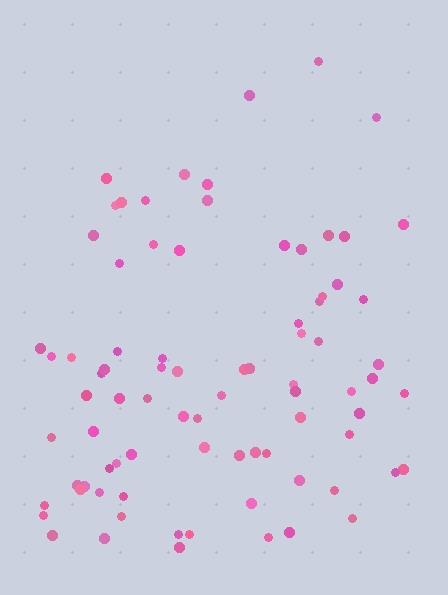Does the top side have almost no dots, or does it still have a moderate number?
Still a moderate number, just noticeably fewer than the bottom.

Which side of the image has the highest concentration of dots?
The bottom.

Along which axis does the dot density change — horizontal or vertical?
Vertical.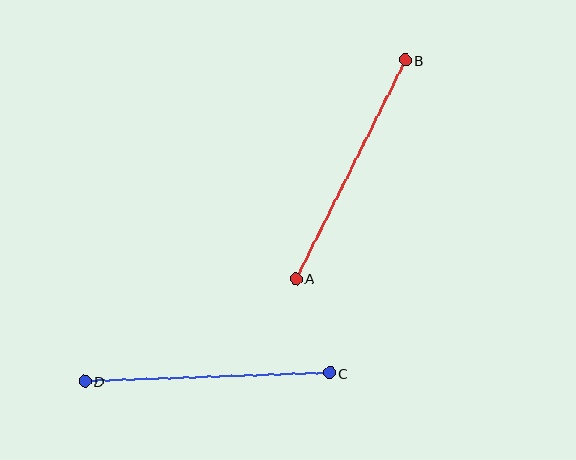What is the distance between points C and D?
The distance is approximately 245 pixels.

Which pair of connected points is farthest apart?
Points C and D are farthest apart.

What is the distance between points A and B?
The distance is approximately 244 pixels.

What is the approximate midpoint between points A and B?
The midpoint is at approximately (351, 169) pixels.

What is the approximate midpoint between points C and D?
The midpoint is at approximately (207, 377) pixels.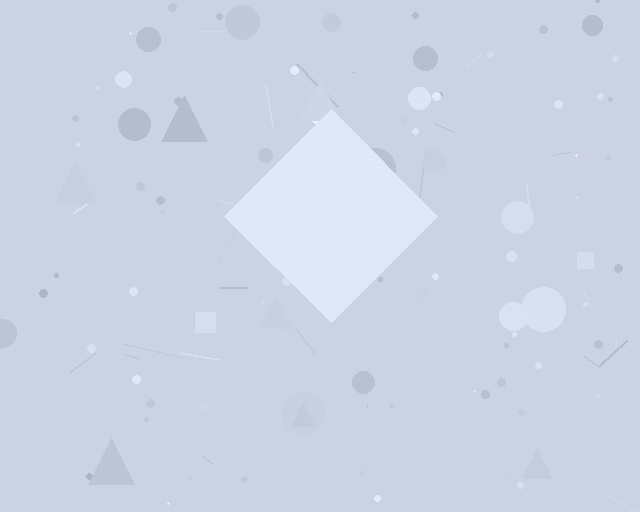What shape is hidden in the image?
A diamond is hidden in the image.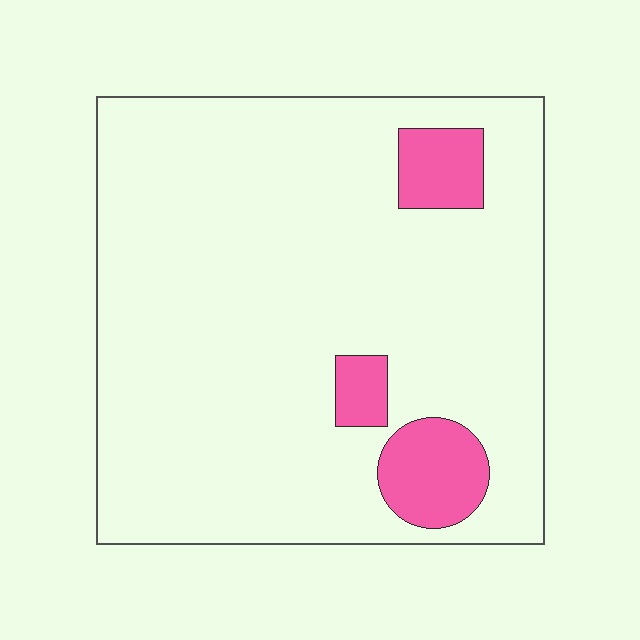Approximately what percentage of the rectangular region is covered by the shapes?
Approximately 10%.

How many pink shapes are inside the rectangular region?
3.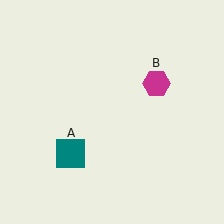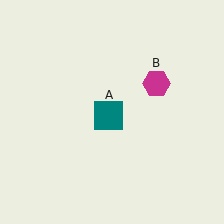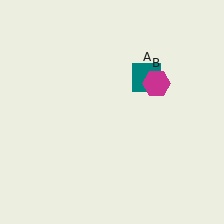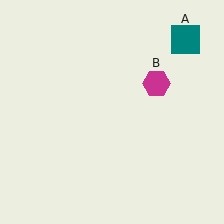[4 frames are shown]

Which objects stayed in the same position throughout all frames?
Magenta hexagon (object B) remained stationary.